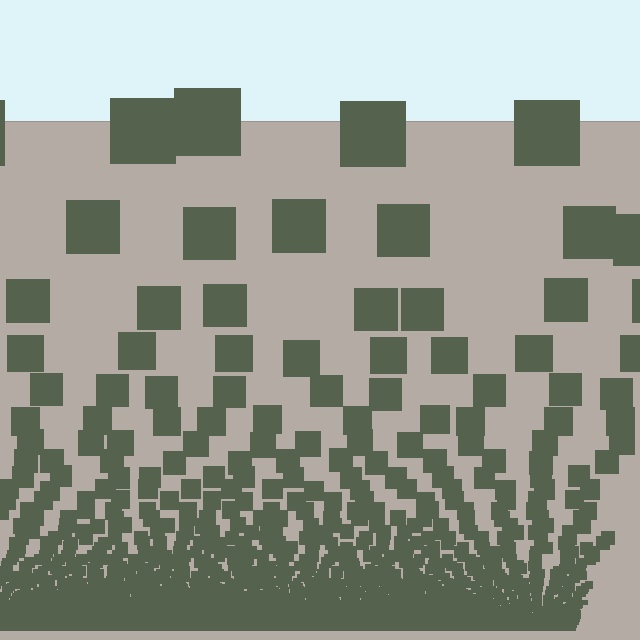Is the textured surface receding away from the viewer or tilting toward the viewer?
The surface appears to tilt toward the viewer. Texture elements get larger and sparser toward the top.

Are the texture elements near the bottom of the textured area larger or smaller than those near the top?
Smaller. The gradient is inverted — elements near the bottom are smaller and denser.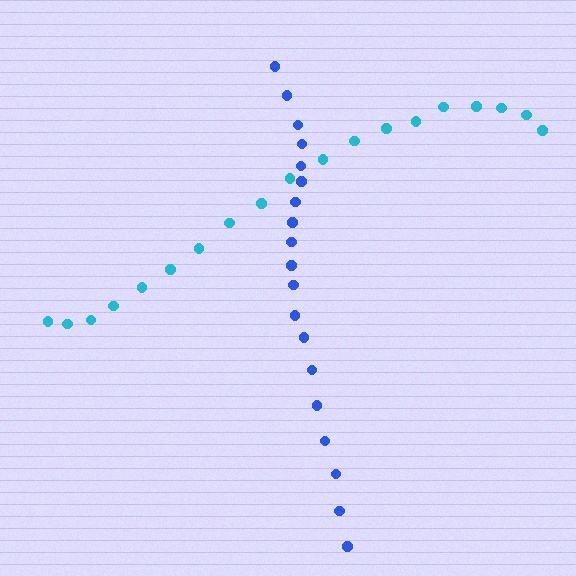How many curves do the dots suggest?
There are 2 distinct paths.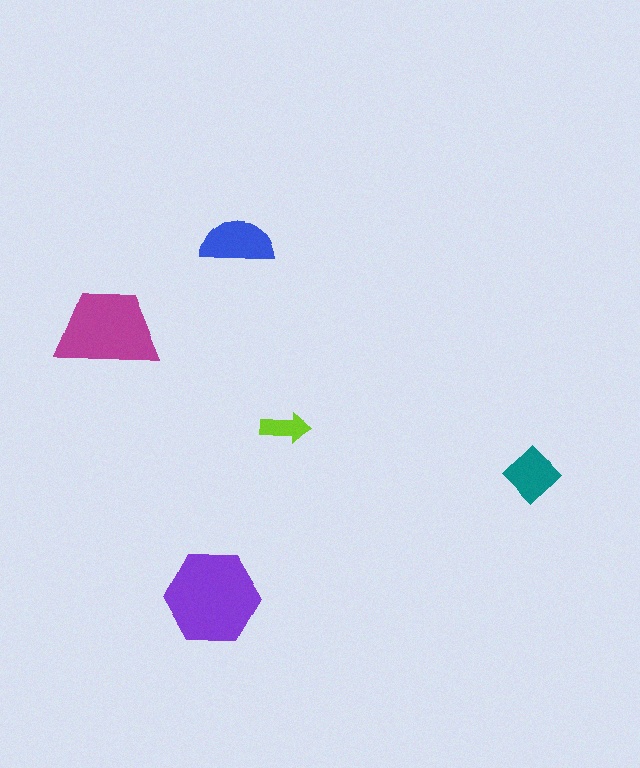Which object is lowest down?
The purple hexagon is bottommost.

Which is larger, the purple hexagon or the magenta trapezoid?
The purple hexagon.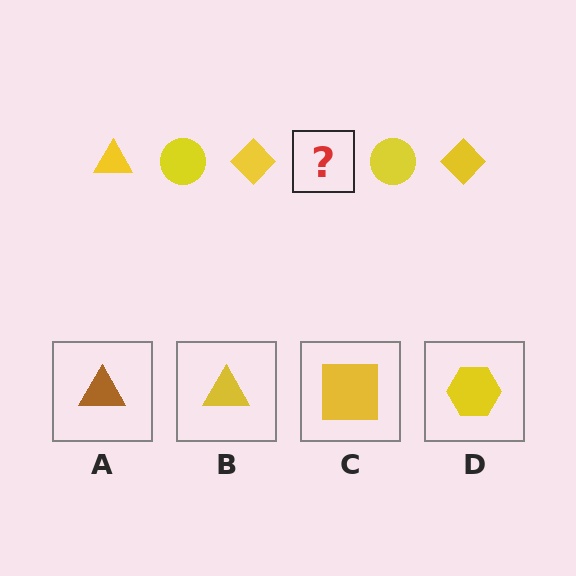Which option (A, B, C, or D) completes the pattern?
B.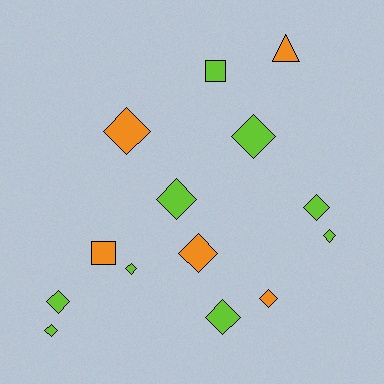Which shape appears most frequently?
Diamond, with 11 objects.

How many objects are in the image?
There are 14 objects.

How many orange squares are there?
There is 1 orange square.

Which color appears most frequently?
Lime, with 9 objects.